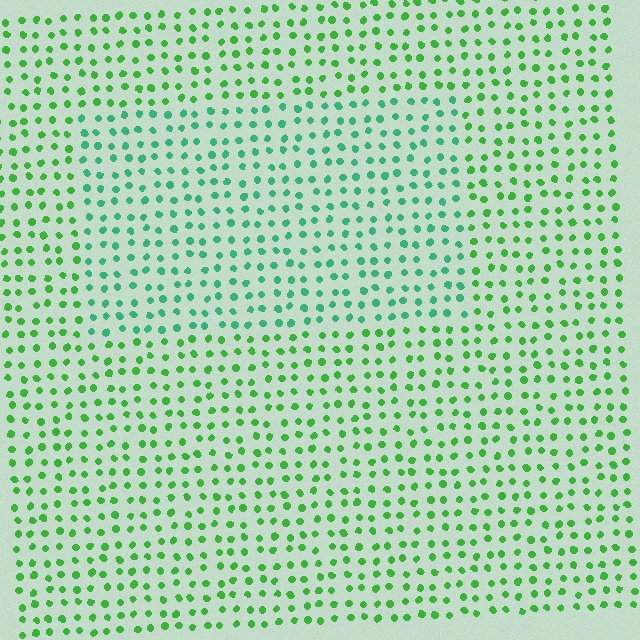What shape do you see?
I see a rectangle.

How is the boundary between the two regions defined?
The boundary is defined purely by a slight shift in hue (about 33 degrees). Spacing, size, and orientation are identical on both sides.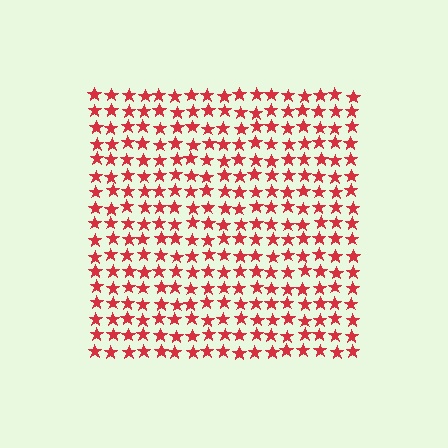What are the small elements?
The small elements are stars.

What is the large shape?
The large shape is a square.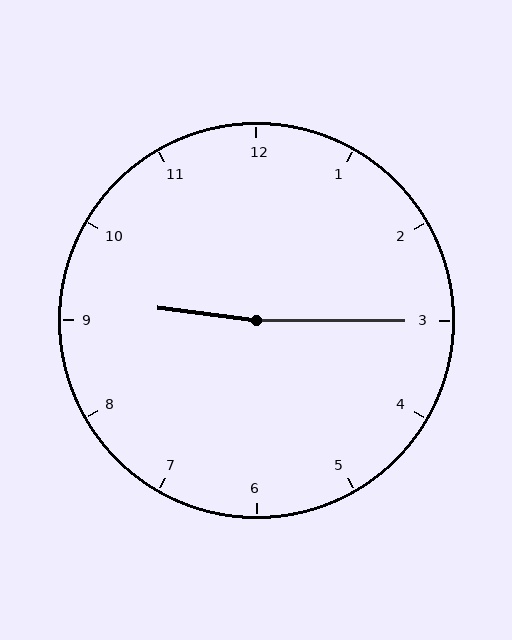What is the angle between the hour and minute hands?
Approximately 172 degrees.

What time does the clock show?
9:15.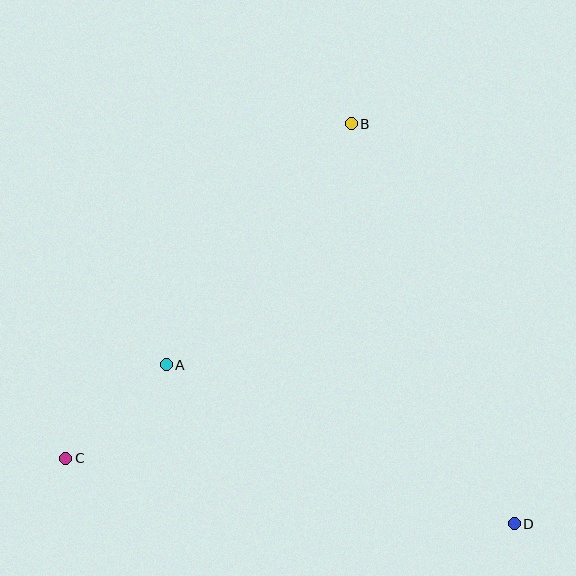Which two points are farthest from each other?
Points C and D are farthest from each other.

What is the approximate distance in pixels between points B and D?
The distance between B and D is approximately 432 pixels.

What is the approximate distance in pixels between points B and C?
The distance between B and C is approximately 440 pixels.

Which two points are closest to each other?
Points A and C are closest to each other.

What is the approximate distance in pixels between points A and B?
The distance between A and B is approximately 304 pixels.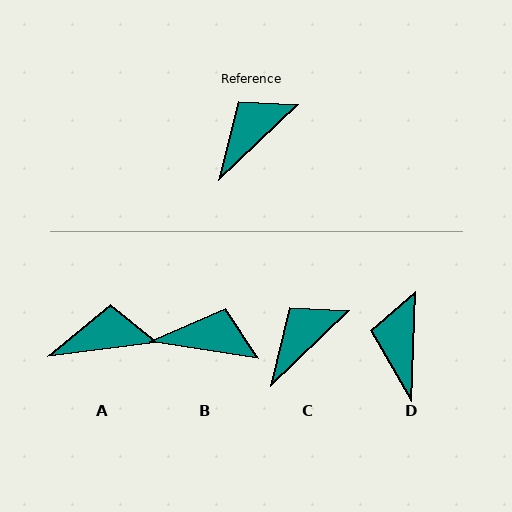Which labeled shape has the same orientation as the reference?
C.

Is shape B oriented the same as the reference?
No, it is off by about 53 degrees.